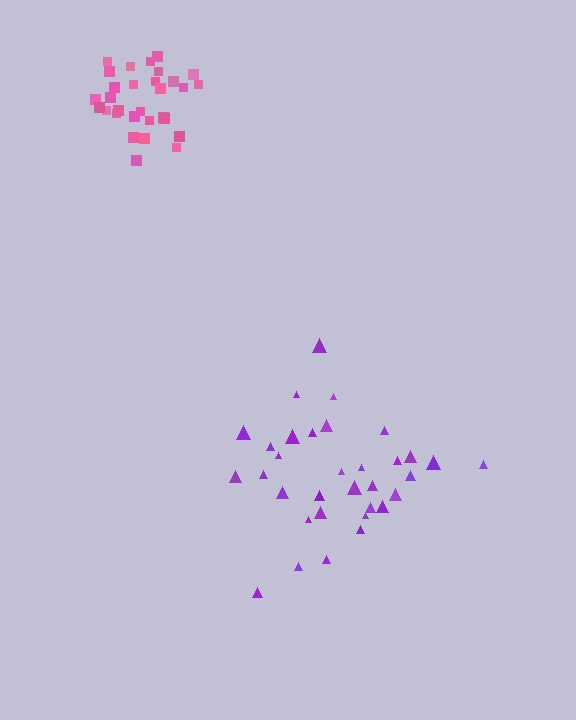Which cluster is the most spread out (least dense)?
Purple.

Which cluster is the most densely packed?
Pink.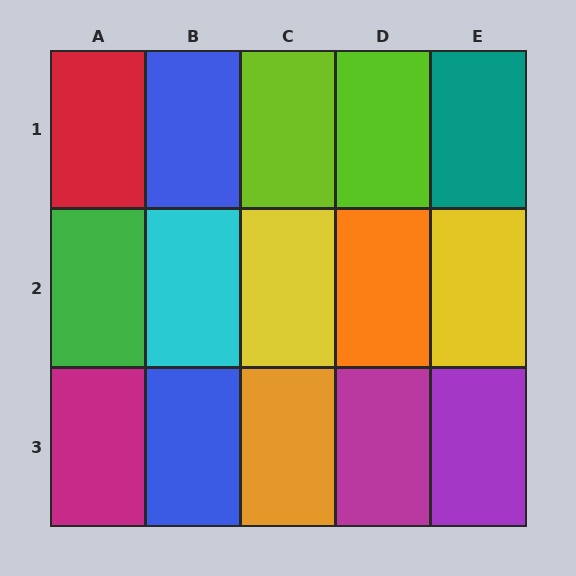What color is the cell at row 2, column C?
Yellow.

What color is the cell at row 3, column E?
Purple.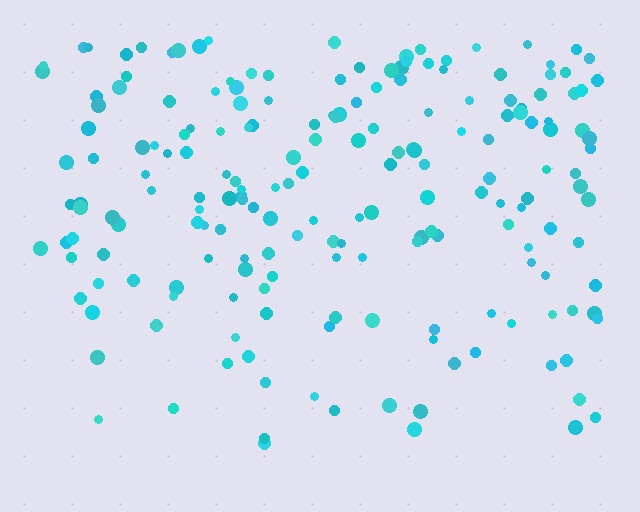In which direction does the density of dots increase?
From bottom to top, with the top side densest.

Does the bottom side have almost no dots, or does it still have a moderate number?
Still a moderate number, just noticeably fewer than the top.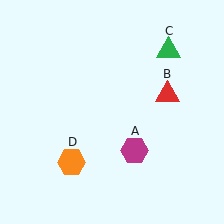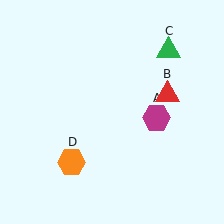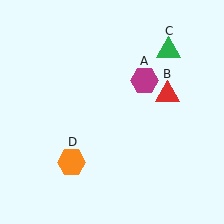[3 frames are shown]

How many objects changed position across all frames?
1 object changed position: magenta hexagon (object A).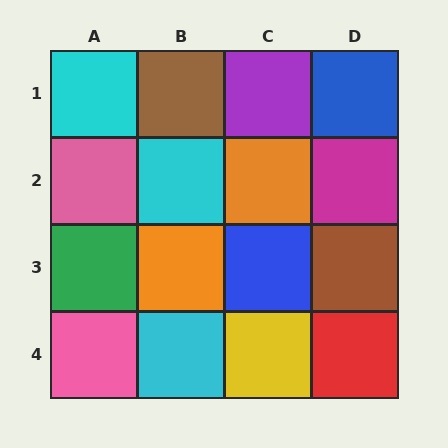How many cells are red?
1 cell is red.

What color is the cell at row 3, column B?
Orange.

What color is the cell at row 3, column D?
Brown.